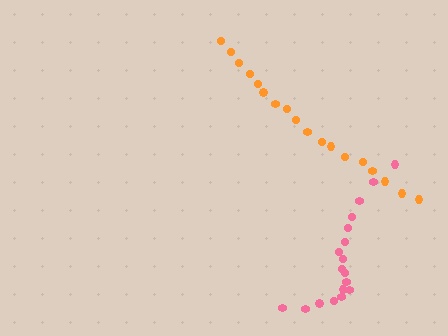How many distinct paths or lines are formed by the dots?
There are 2 distinct paths.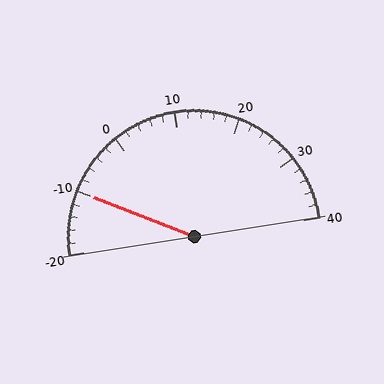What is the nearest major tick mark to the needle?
The nearest major tick mark is -10.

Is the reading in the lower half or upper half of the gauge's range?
The reading is in the lower half of the range (-20 to 40).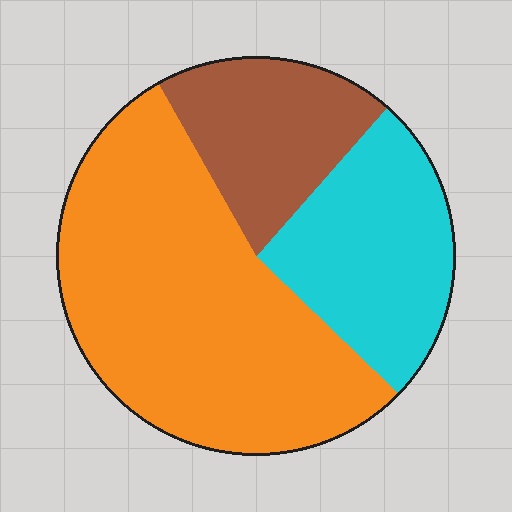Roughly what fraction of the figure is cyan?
Cyan takes up between a quarter and a half of the figure.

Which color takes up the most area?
Orange, at roughly 55%.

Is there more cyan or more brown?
Cyan.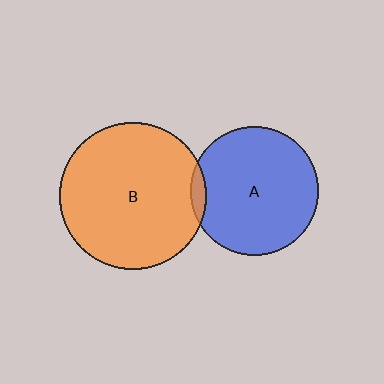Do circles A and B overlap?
Yes.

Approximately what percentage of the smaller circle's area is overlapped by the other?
Approximately 5%.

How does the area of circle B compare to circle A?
Approximately 1.3 times.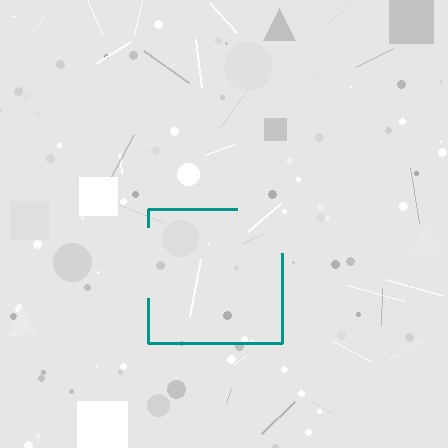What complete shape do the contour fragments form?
The contour fragments form a square.